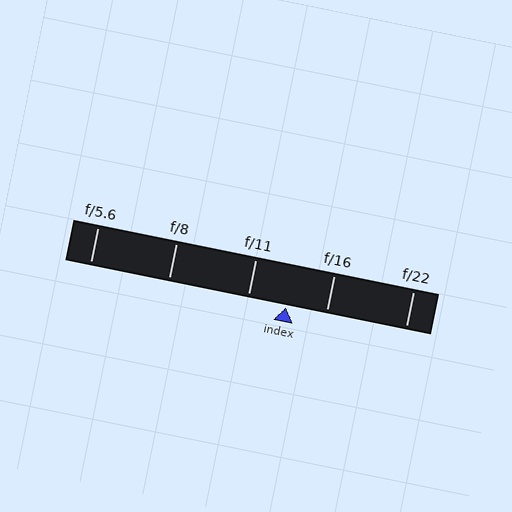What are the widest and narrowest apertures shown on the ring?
The widest aperture shown is f/5.6 and the narrowest is f/22.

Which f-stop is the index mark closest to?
The index mark is closest to f/11.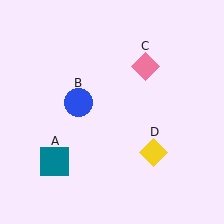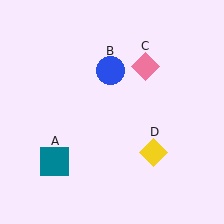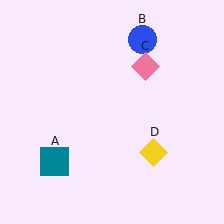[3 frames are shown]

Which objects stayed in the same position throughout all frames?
Teal square (object A) and pink diamond (object C) and yellow diamond (object D) remained stationary.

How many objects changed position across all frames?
1 object changed position: blue circle (object B).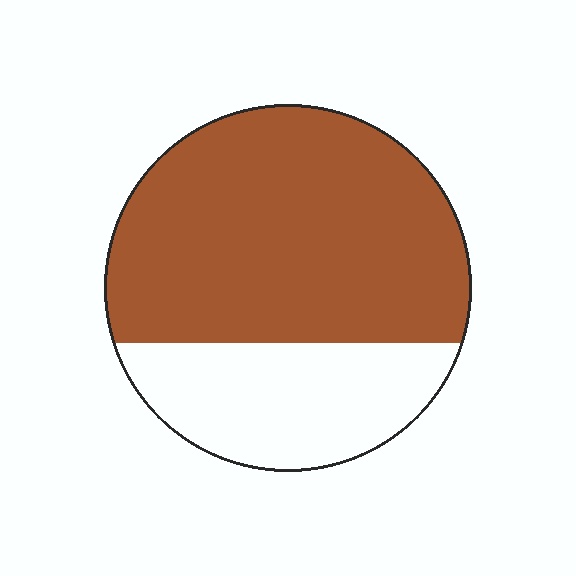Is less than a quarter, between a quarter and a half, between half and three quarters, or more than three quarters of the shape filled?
Between half and three quarters.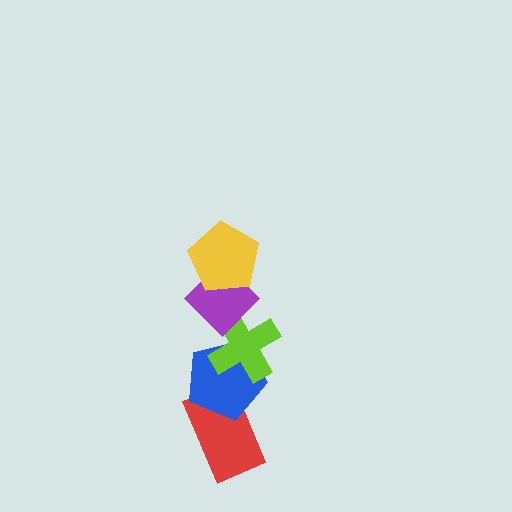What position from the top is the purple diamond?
The purple diamond is 2nd from the top.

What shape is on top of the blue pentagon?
The lime cross is on top of the blue pentagon.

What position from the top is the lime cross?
The lime cross is 3rd from the top.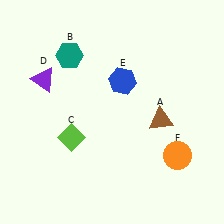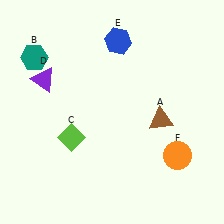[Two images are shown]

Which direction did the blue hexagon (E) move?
The blue hexagon (E) moved up.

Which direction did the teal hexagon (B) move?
The teal hexagon (B) moved left.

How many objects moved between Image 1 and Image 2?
2 objects moved between the two images.